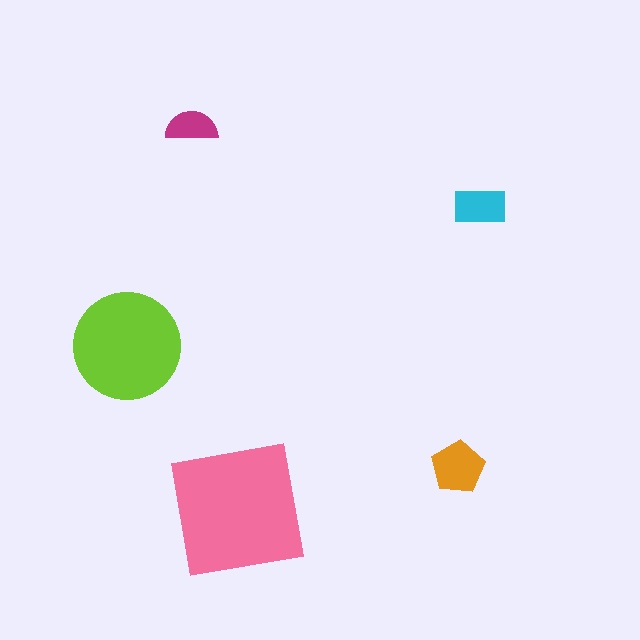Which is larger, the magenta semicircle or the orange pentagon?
The orange pentagon.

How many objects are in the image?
There are 5 objects in the image.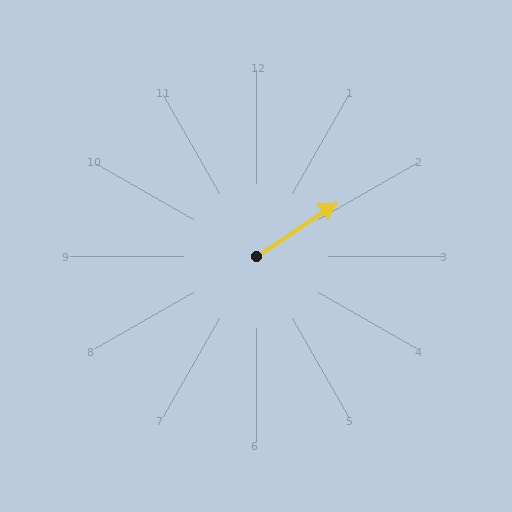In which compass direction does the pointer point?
Northeast.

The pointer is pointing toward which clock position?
Roughly 2 o'clock.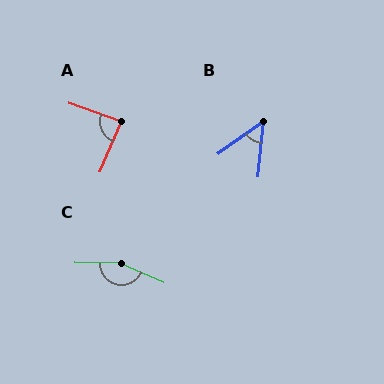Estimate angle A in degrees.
Approximately 86 degrees.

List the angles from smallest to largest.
B (49°), A (86°), C (157°).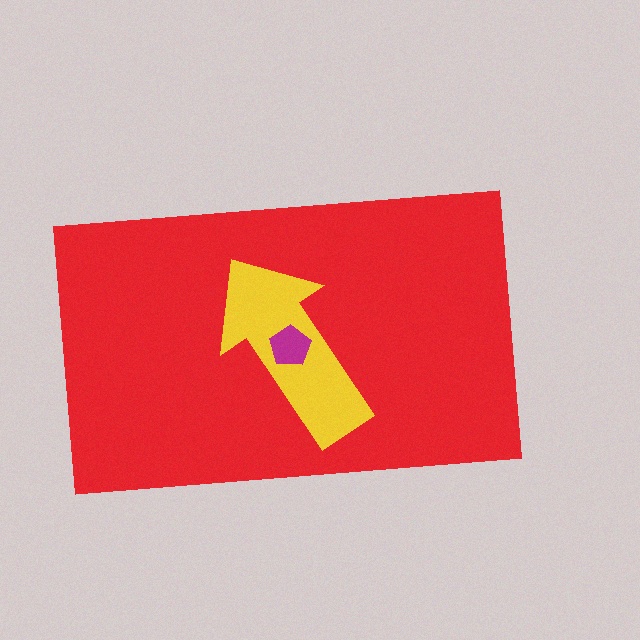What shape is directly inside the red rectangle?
The yellow arrow.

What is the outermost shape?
The red rectangle.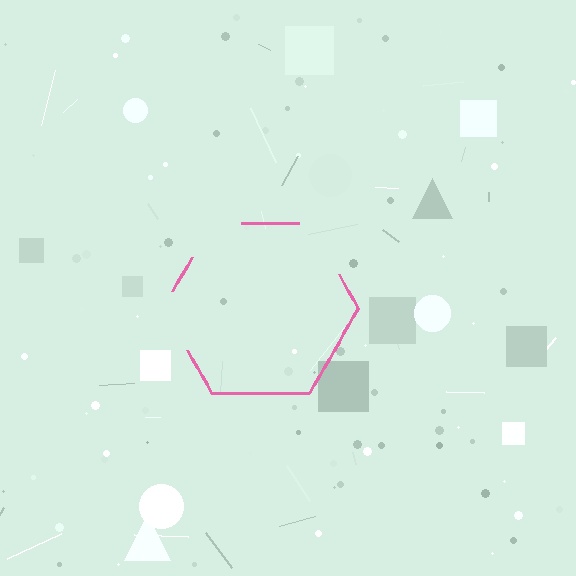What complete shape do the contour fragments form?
The contour fragments form a hexagon.